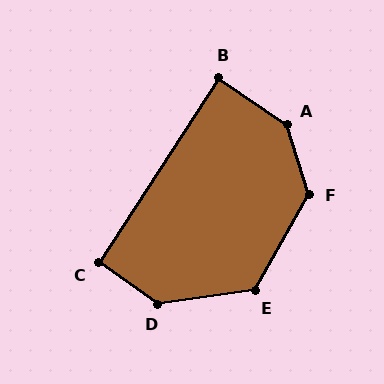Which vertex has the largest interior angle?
A, at approximately 141 degrees.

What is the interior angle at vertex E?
Approximately 127 degrees (obtuse).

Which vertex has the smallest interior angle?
B, at approximately 89 degrees.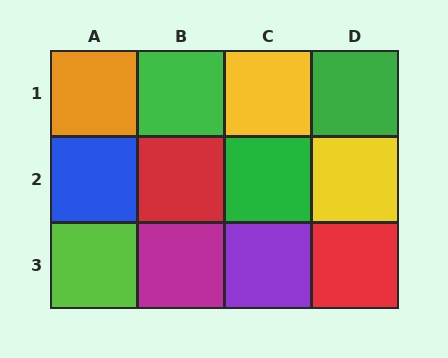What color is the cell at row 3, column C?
Purple.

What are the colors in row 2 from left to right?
Blue, red, green, yellow.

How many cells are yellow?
2 cells are yellow.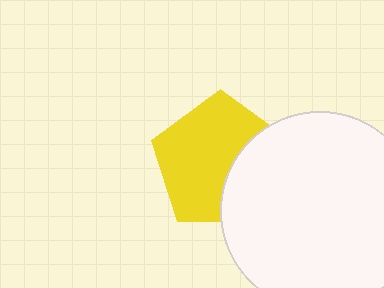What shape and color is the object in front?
The object in front is a white circle.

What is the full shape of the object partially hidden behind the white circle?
The partially hidden object is a yellow pentagon.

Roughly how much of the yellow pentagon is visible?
Most of it is visible (roughly 66%).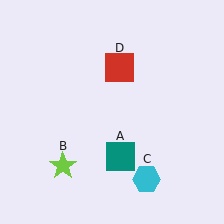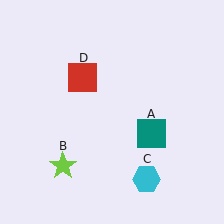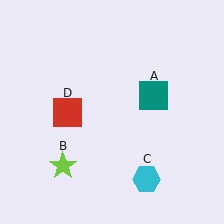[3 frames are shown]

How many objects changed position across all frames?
2 objects changed position: teal square (object A), red square (object D).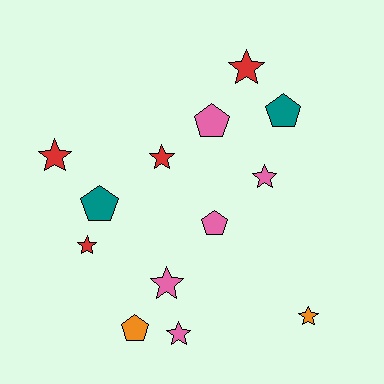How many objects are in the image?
There are 13 objects.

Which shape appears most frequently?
Star, with 8 objects.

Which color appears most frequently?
Pink, with 5 objects.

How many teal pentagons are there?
There are 2 teal pentagons.